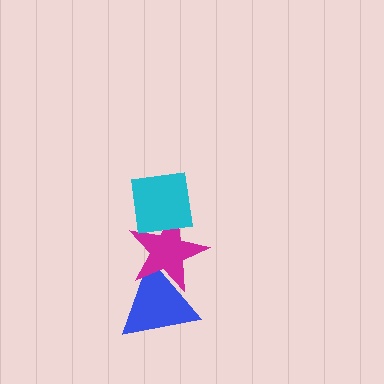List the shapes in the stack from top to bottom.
From top to bottom: the cyan square, the magenta star, the blue triangle.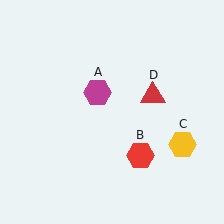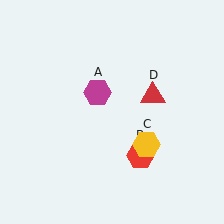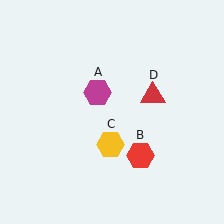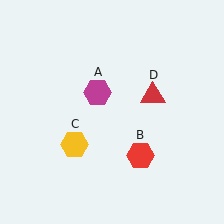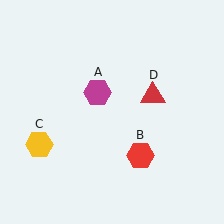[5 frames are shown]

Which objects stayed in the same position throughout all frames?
Magenta hexagon (object A) and red hexagon (object B) and red triangle (object D) remained stationary.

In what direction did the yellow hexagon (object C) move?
The yellow hexagon (object C) moved left.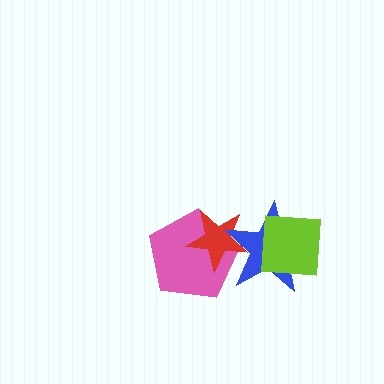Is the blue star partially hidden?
Yes, it is partially covered by another shape.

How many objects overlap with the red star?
2 objects overlap with the red star.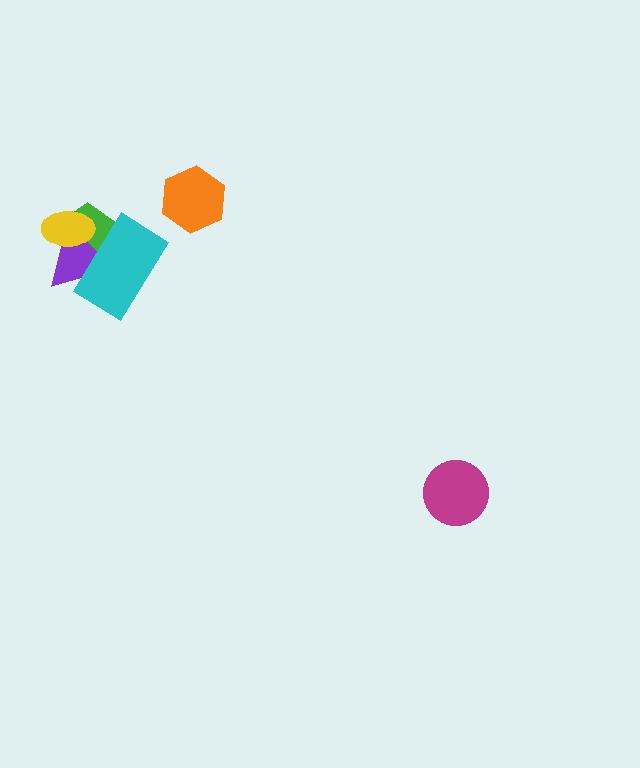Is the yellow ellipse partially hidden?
Yes, it is partially covered by another shape.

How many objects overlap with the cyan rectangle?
3 objects overlap with the cyan rectangle.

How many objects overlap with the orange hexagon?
0 objects overlap with the orange hexagon.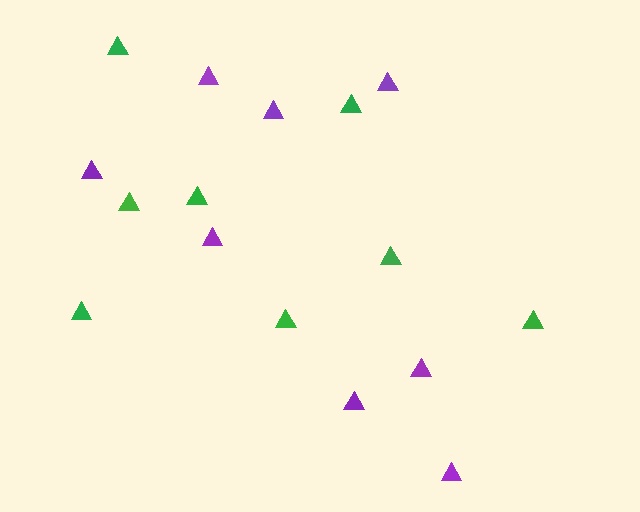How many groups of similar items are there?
There are 2 groups: one group of purple triangles (8) and one group of green triangles (8).